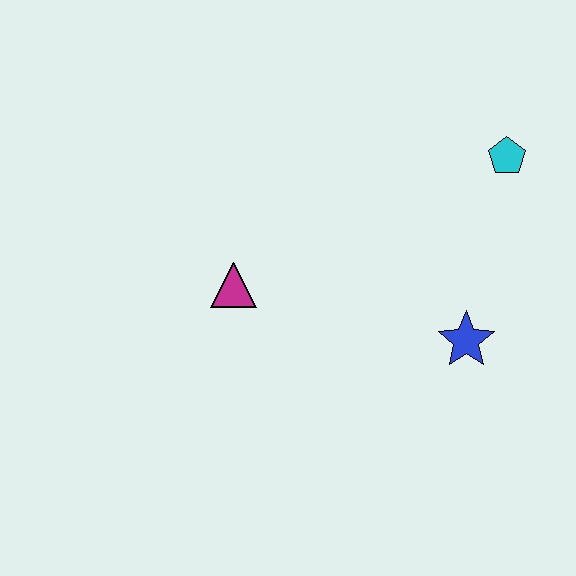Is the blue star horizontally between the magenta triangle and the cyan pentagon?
Yes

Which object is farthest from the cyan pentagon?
The magenta triangle is farthest from the cyan pentagon.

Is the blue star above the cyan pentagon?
No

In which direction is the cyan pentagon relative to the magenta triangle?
The cyan pentagon is to the right of the magenta triangle.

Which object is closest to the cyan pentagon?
The blue star is closest to the cyan pentagon.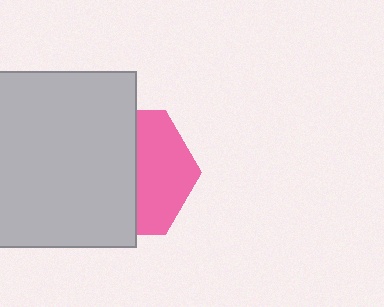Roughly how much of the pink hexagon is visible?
A small part of it is visible (roughly 43%).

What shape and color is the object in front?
The object in front is a light gray square.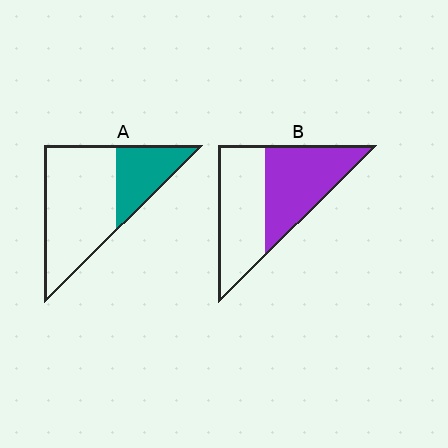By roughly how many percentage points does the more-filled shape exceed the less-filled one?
By roughly 20 percentage points (B over A).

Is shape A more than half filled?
No.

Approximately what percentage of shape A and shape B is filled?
A is approximately 30% and B is approximately 50%.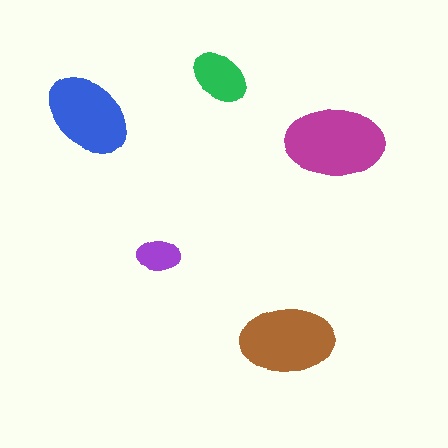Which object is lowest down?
The brown ellipse is bottommost.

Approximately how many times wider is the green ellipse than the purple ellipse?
About 1.5 times wider.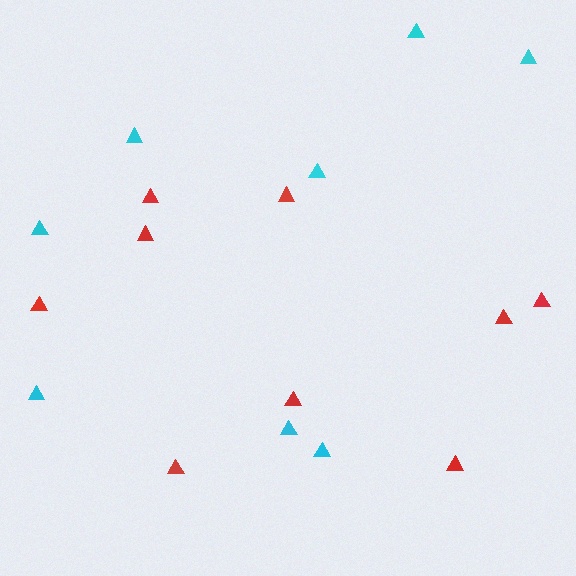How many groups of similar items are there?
There are 2 groups: one group of red triangles (9) and one group of cyan triangles (8).